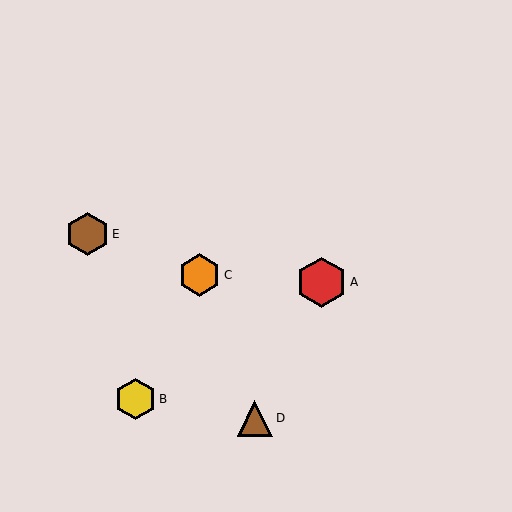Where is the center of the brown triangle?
The center of the brown triangle is at (255, 418).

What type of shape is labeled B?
Shape B is a yellow hexagon.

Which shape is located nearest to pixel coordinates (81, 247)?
The brown hexagon (labeled E) at (87, 234) is nearest to that location.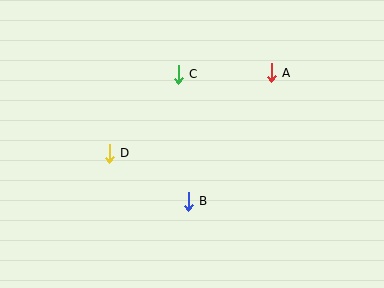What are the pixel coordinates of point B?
Point B is at (188, 201).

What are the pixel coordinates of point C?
Point C is at (178, 74).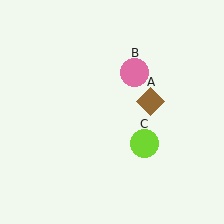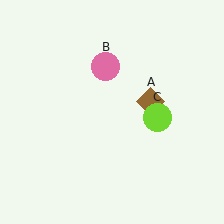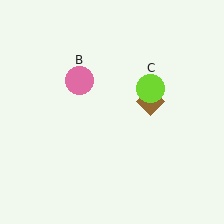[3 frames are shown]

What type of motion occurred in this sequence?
The pink circle (object B), lime circle (object C) rotated counterclockwise around the center of the scene.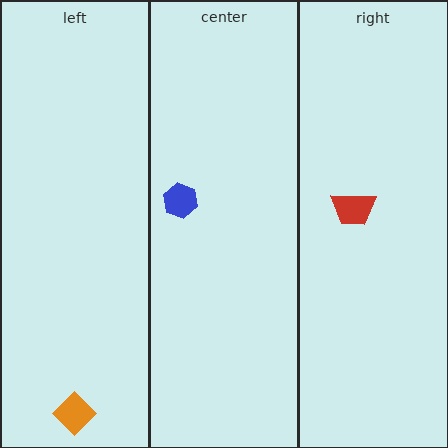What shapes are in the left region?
The orange diamond.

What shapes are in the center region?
The blue hexagon.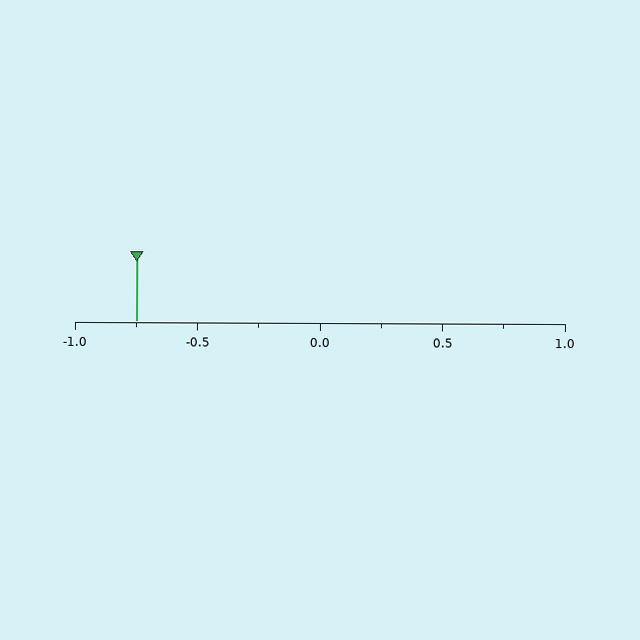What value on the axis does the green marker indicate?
The marker indicates approximately -0.75.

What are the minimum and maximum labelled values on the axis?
The axis runs from -1.0 to 1.0.